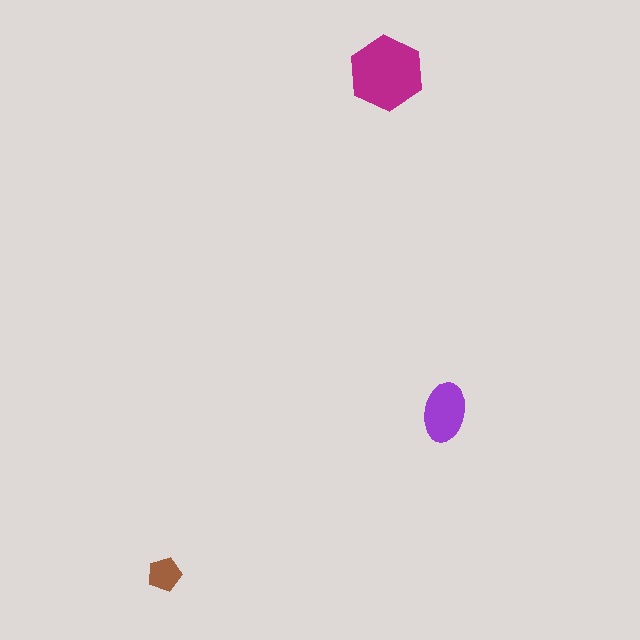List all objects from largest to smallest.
The magenta hexagon, the purple ellipse, the brown pentagon.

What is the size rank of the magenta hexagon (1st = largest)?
1st.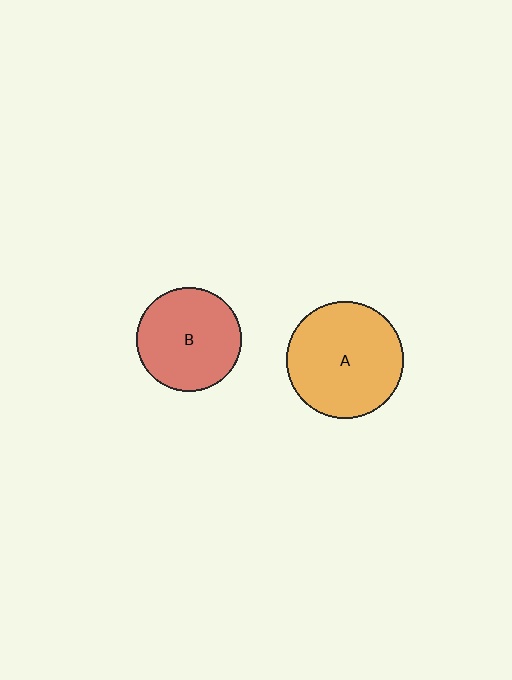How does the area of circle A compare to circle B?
Approximately 1.3 times.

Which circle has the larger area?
Circle A (orange).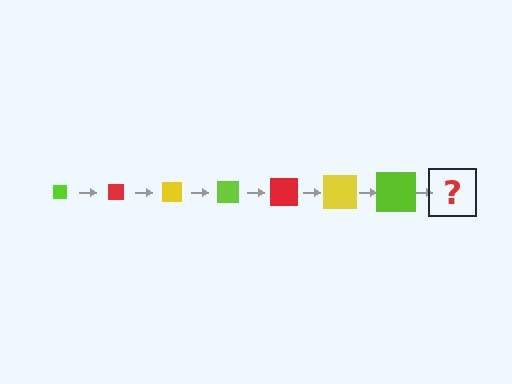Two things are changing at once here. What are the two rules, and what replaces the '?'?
The two rules are that the square grows larger each step and the color cycles through lime, red, and yellow. The '?' should be a red square, larger than the previous one.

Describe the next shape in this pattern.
It should be a red square, larger than the previous one.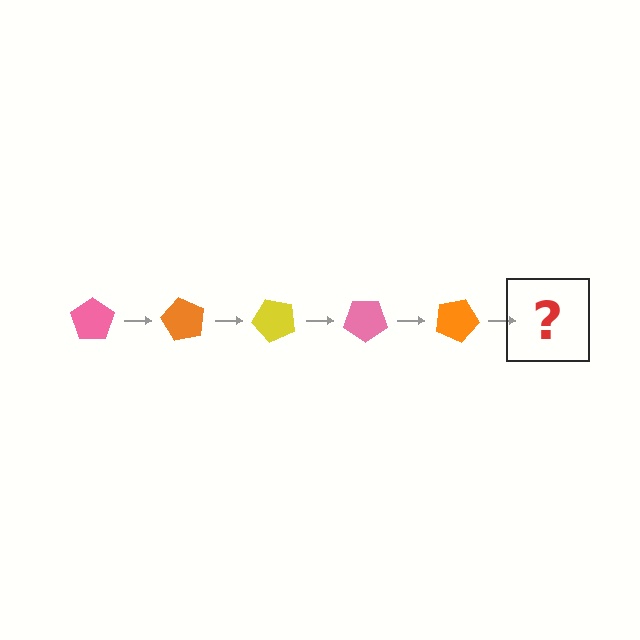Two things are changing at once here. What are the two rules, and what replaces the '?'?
The two rules are that it rotates 60 degrees each step and the color cycles through pink, orange, and yellow. The '?' should be a yellow pentagon, rotated 300 degrees from the start.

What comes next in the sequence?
The next element should be a yellow pentagon, rotated 300 degrees from the start.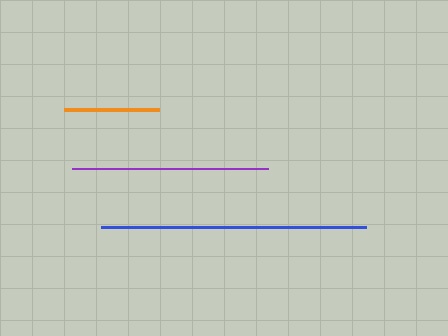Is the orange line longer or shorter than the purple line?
The purple line is longer than the orange line.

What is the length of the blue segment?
The blue segment is approximately 264 pixels long.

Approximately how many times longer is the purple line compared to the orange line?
The purple line is approximately 2.1 times the length of the orange line.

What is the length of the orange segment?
The orange segment is approximately 95 pixels long.